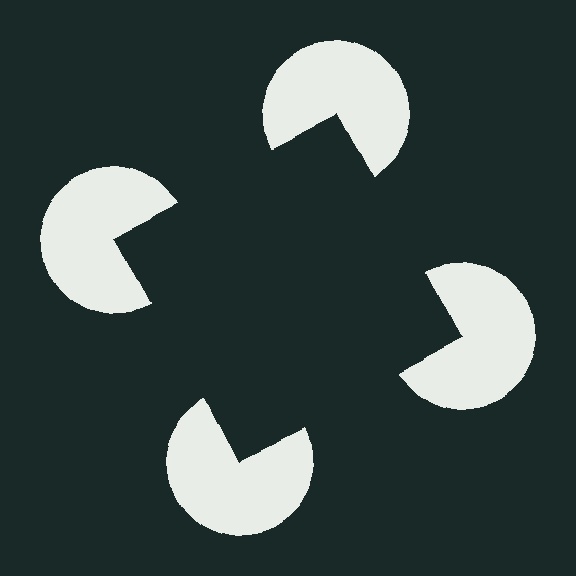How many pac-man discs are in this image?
There are 4 — one at each vertex of the illusory square.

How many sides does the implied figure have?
4 sides.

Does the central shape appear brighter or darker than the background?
It typically appears slightly darker than the background, even though no actual brightness change is drawn.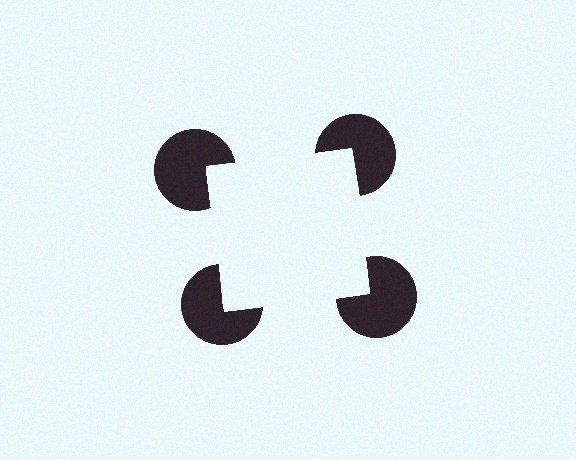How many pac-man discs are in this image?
There are 4 — one at each vertex of the illusory square.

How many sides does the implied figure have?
4 sides.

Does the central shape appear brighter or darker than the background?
It typically appears slightly brighter than the background, even though no actual brightness change is drawn.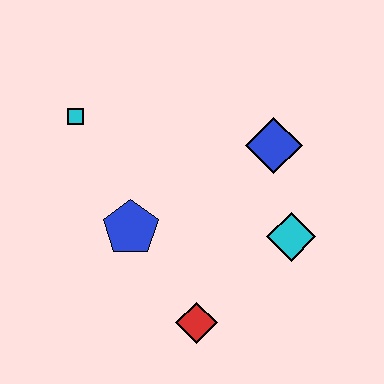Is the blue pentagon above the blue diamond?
No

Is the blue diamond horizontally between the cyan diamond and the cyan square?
Yes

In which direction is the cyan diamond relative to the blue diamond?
The cyan diamond is below the blue diamond.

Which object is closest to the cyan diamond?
The blue diamond is closest to the cyan diamond.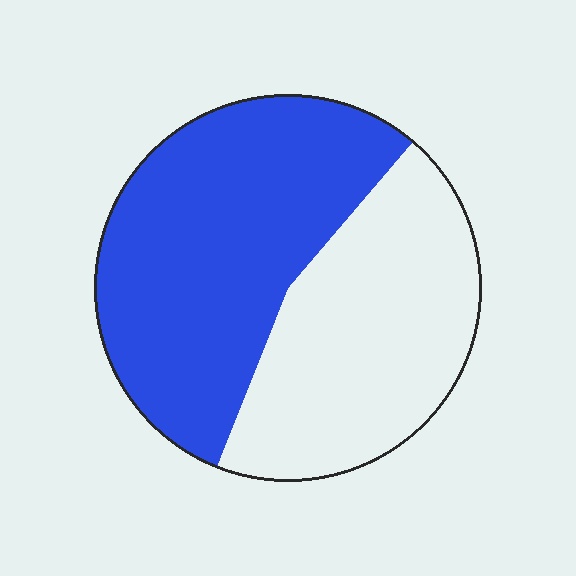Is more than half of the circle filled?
Yes.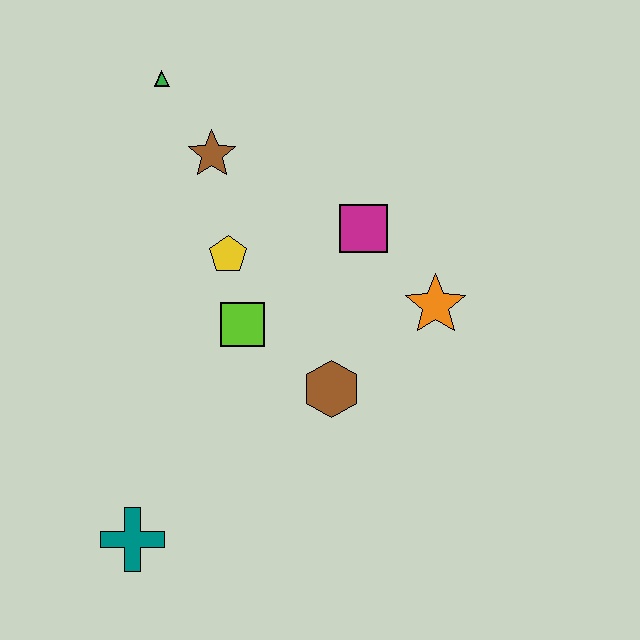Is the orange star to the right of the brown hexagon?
Yes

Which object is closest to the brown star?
The green triangle is closest to the brown star.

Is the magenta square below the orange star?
No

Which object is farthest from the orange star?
The teal cross is farthest from the orange star.